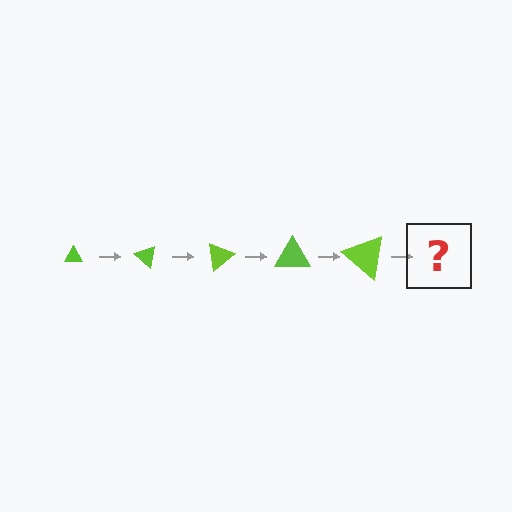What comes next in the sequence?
The next element should be a triangle, larger than the previous one and rotated 200 degrees from the start.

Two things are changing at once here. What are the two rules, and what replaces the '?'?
The two rules are that the triangle grows larger each step and it rotates 40 degrees each step. The '?' should be a triangle, larger than the previous one and rotated 200 degrees from the start.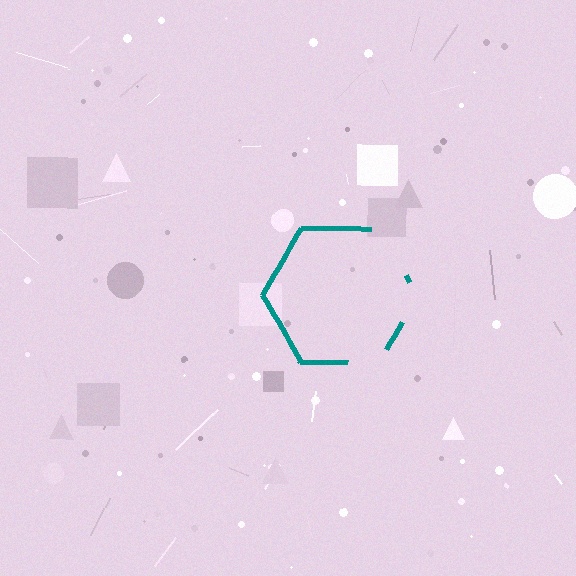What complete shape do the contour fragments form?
The contour fragments form a hexagon.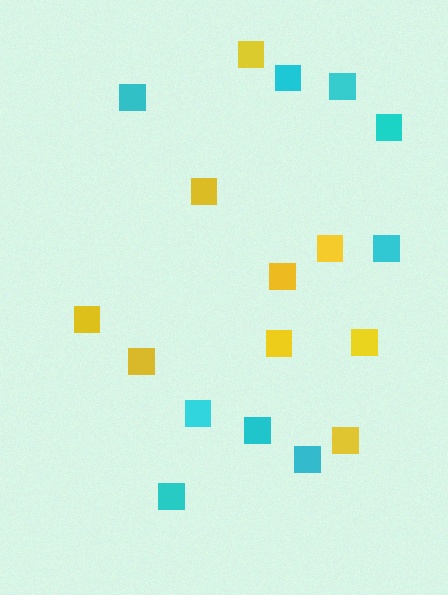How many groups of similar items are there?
There are 2 groups: one group of cyan squares (9) and one group of yellow squares (9).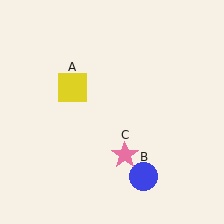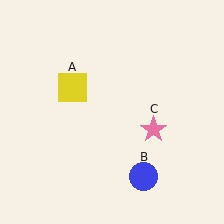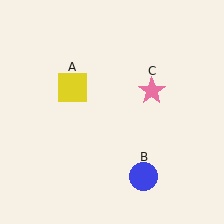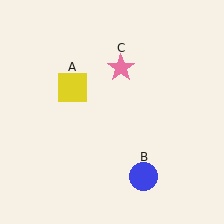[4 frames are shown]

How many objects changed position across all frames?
1 object changed position: pink star (object C).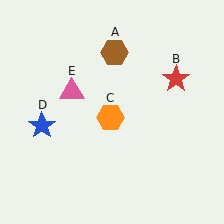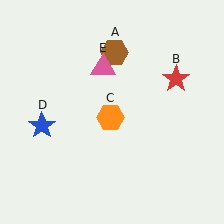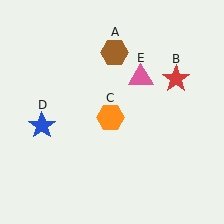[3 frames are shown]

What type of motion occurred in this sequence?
The pink triangle (object E) rotated clockwise around the center of the scene.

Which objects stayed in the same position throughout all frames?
Brown hexagon (object A) and red star (object B) and orange hexagon (object C) and blue star (object D) remained stationary.